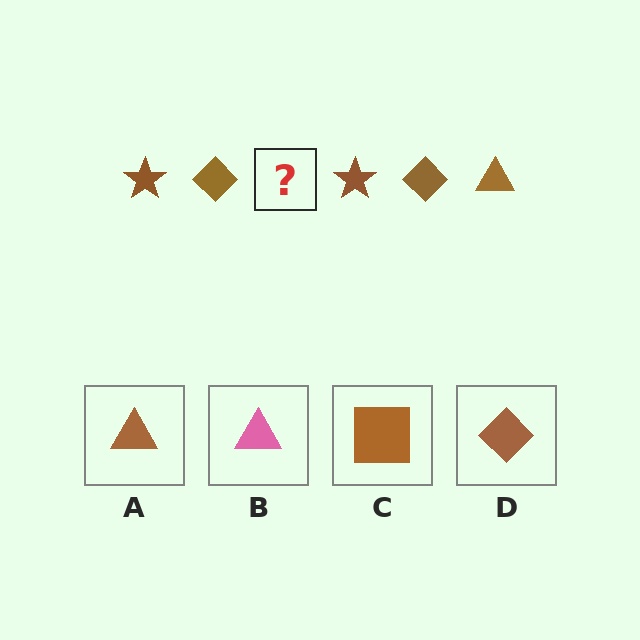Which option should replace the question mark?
Option A.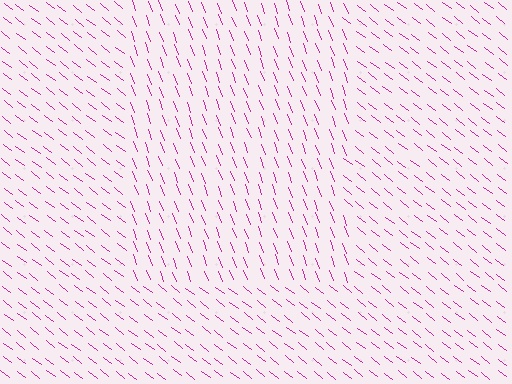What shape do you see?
I see a rectangle.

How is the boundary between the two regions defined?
The boundary is defined purely by a change in line orientation (approximately 32 degrees difference). All lines are the same color and thickness.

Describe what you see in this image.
The image is filled with small magenta line segments. A rectangle region in the image has lines oriented differently from the surrounding lines, creating a visible texture boundary.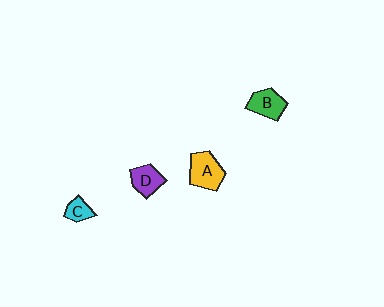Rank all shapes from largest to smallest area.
From largest to smallest: A (yellow), B (green), D (purple), C (cyan).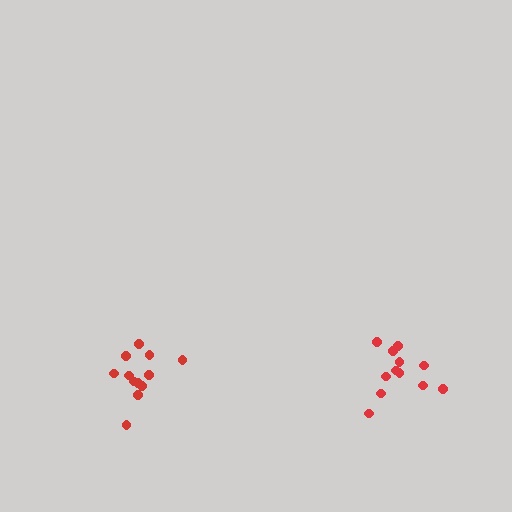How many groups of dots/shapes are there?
There are 2 groups.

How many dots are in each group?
Group 1: 12 dots, Group 2: 12 dots (24 total).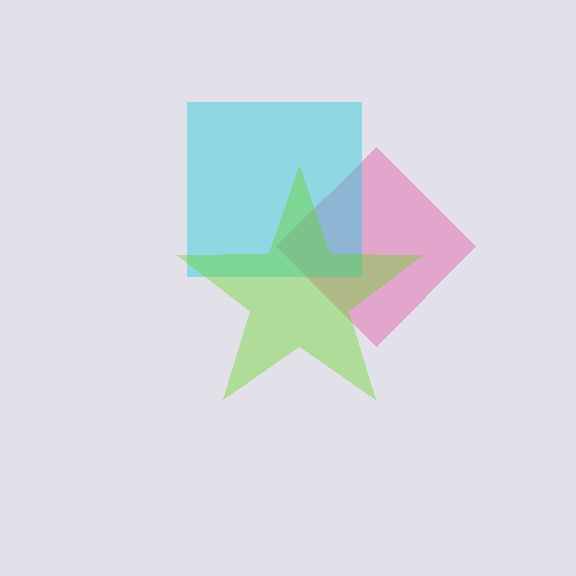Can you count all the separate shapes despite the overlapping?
Yes, there are 3 separate shapes.